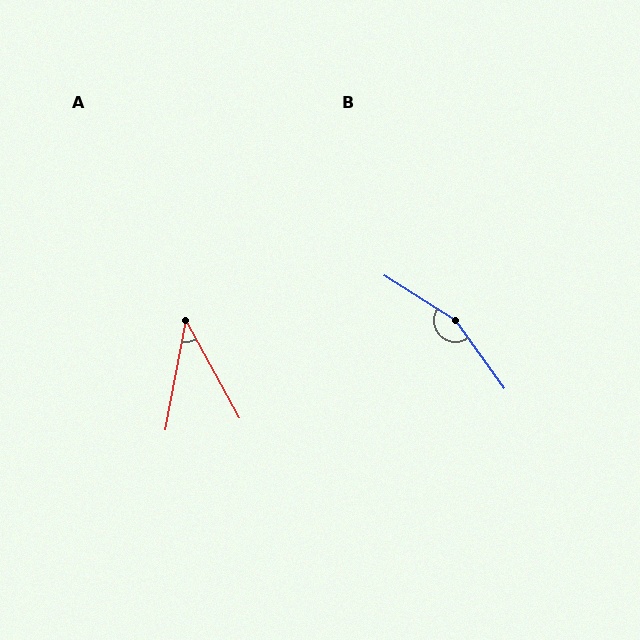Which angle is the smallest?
A, at approximately 39 degrees.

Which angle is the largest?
B, at approximately 158 degrees.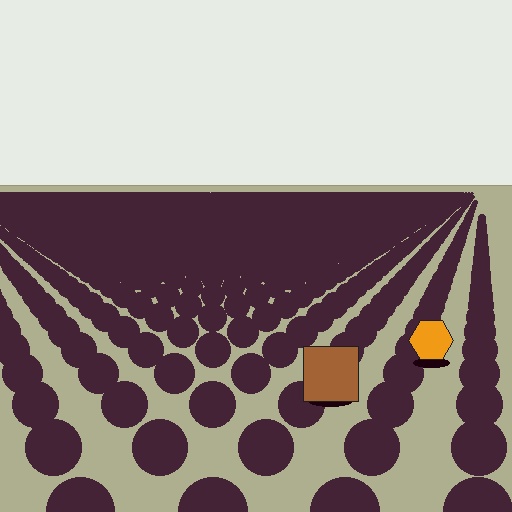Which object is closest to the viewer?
The brown square is closest. The texture marks near it are larger and more spread out.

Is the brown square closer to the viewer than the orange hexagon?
Yes. The brown square is closer — you can tell from the texture gradient: the ground texture is coarser near it.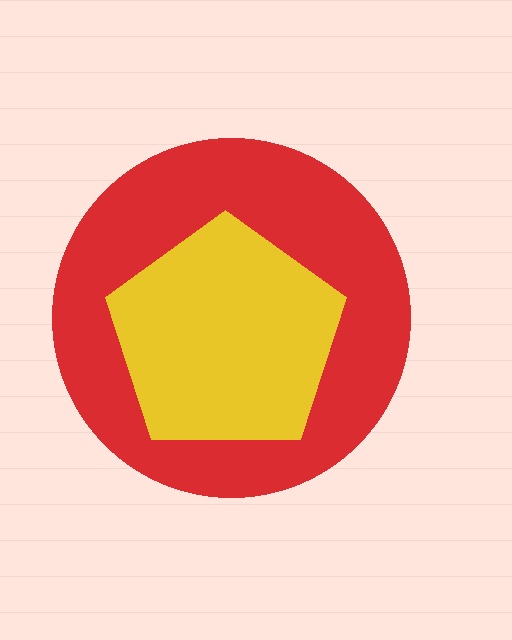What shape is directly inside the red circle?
The yellow pentagon.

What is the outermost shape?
The red circle.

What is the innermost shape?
The yellow pentagon.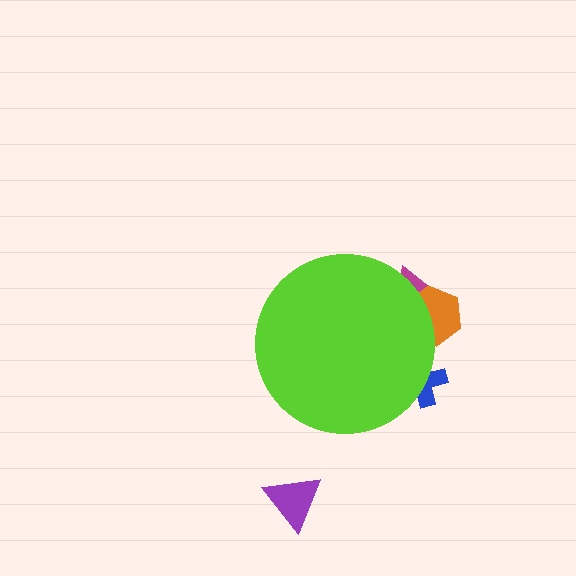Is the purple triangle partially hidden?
No, the purple triangle is fully visible.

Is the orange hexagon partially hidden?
Yes, the orange hexagon is partially hidden behind the lime circle.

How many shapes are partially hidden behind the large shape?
3 shapes are partially hidden.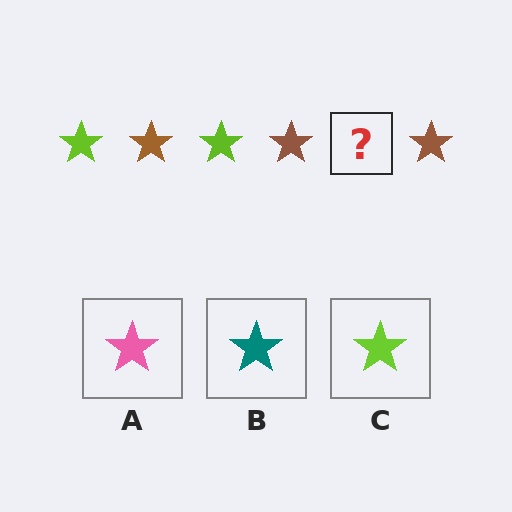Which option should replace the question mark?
Option C.